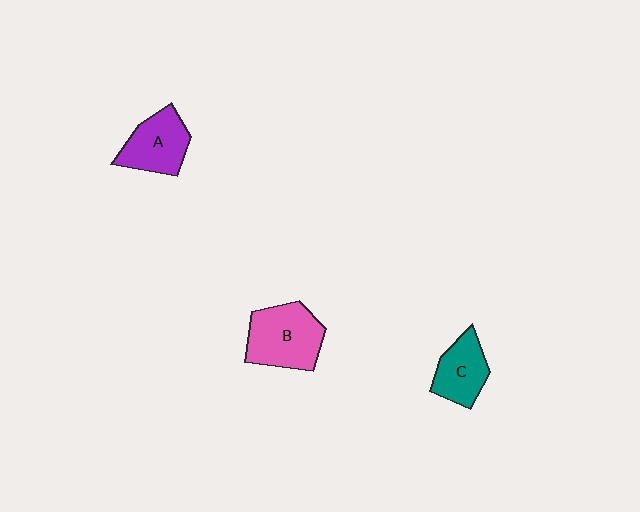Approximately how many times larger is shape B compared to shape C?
Approximately 1.5 times.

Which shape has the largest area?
Shape B (pink).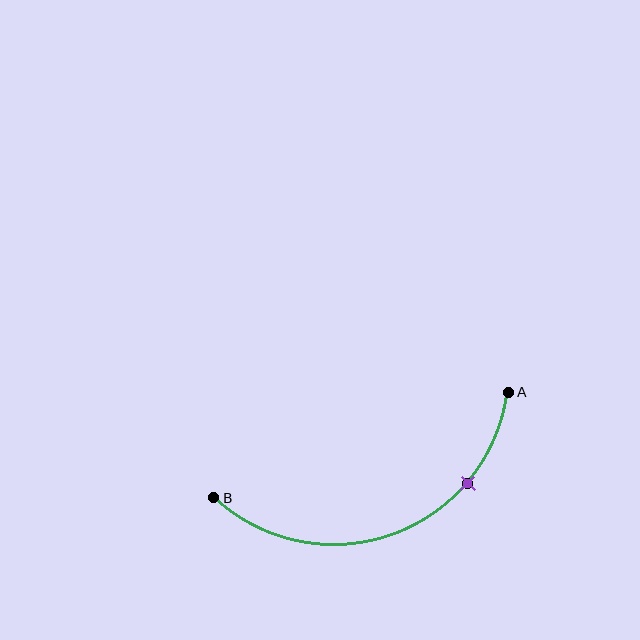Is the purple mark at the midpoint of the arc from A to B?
No. The purple mark lies on the arc but is closer to endpoint A. The arc midpoint would be at the point on the curve equidistant along the arc from both A and B.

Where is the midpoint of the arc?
The arc midpoint is the point on the curve farthest from the straight line joining A and B. It sits below that line.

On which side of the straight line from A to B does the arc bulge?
The arc bulges below the straight line connecting A and B.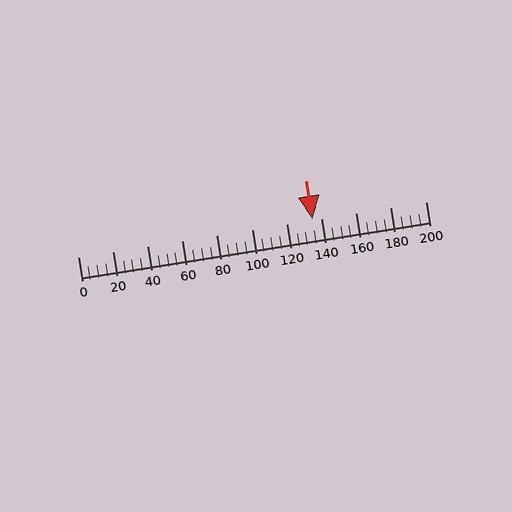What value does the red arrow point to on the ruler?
The red arrow points to approximately 135.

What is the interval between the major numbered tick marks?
The major tick marks are spaced 20 units apart.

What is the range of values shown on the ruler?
The ruler shows values from 0 to 200.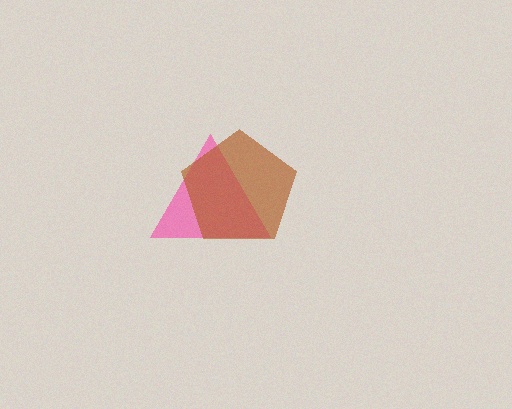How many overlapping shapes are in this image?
There are 2 overlapping shapes in the image.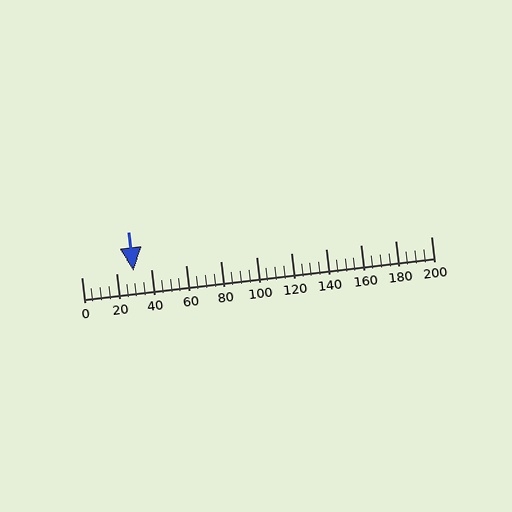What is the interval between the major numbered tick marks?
The major tick marks are spaced 20 units apart.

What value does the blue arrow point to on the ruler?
The blue arrow points to approximately 30.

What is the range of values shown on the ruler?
The ruler shows values from 0 to 200.